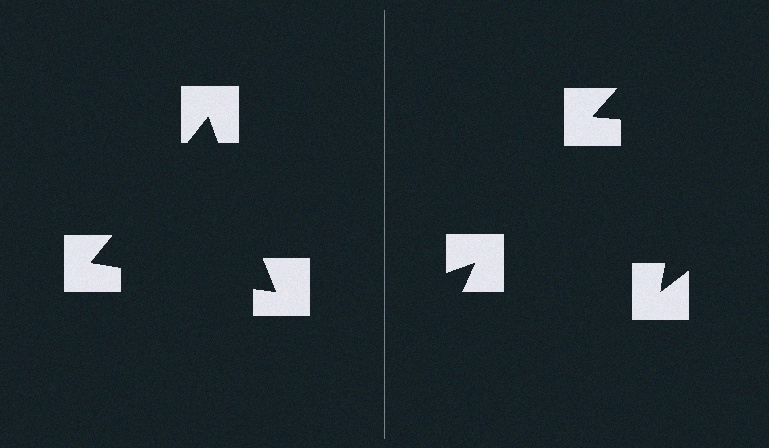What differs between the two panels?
The notched squares are positioned identically on both sides; only the wedge orientations differ. On the left they align to a triangle; on the right they are misaligned.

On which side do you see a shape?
An illusory triangle appears on the left side. On the right side the wedge cuts are rotated, so no coherent shape forms.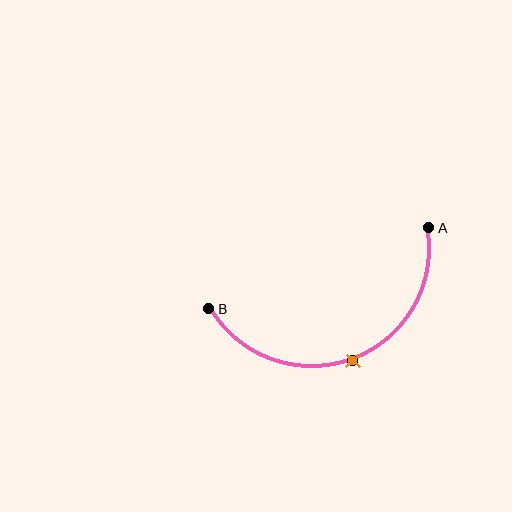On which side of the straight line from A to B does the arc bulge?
The arc bulges below the straight line connecting A and B.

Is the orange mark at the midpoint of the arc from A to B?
Yes. The orange mark lies on the arc at equal arc-length from both A and B — it is the arc midpoint.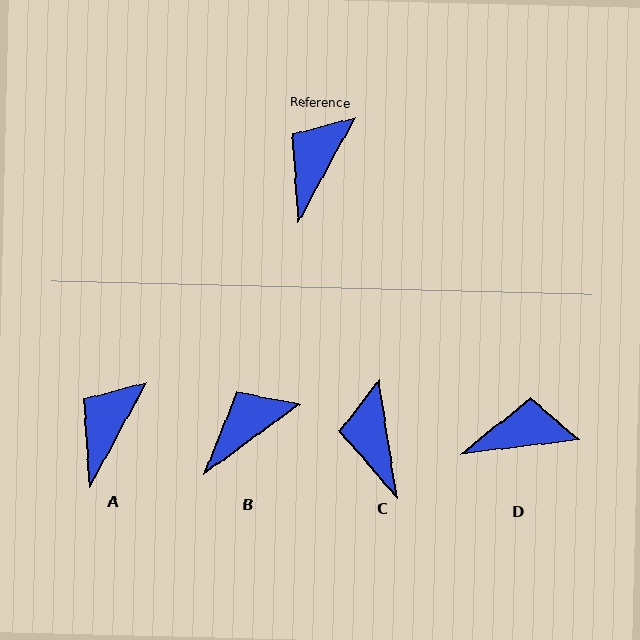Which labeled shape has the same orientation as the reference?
A.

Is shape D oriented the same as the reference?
No, it is off by about 55 degrees.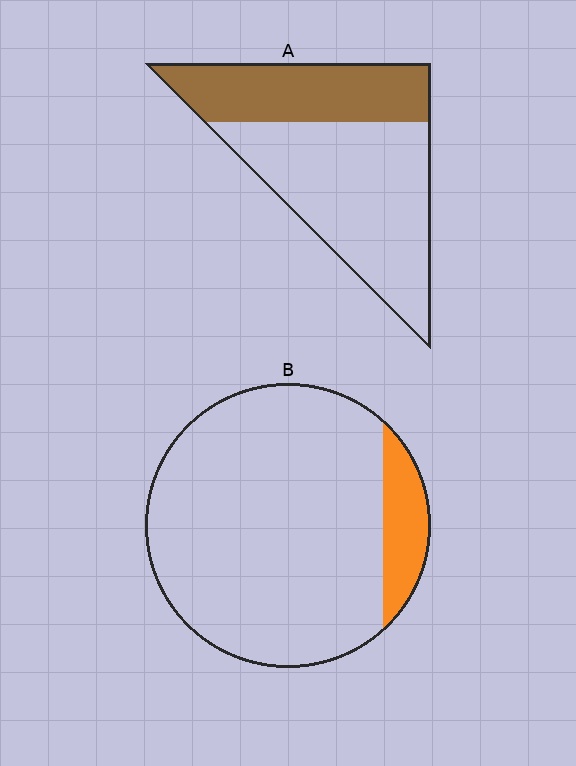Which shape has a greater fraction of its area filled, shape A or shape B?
Shape A.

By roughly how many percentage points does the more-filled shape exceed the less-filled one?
By roughly 25 percentage points (A over B).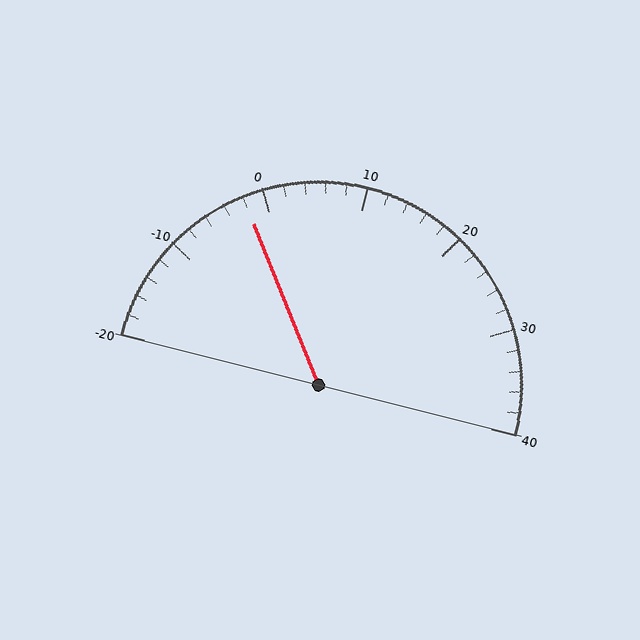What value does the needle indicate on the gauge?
The needle indicates approximately -2.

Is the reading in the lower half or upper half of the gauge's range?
The reading is in the lower half of the range (-20 to 40).